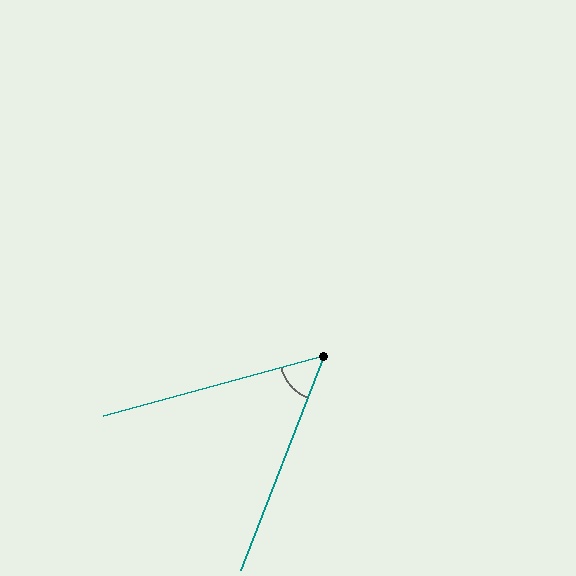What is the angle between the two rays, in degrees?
Approximately 54 degrees.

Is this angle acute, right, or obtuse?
It is acute.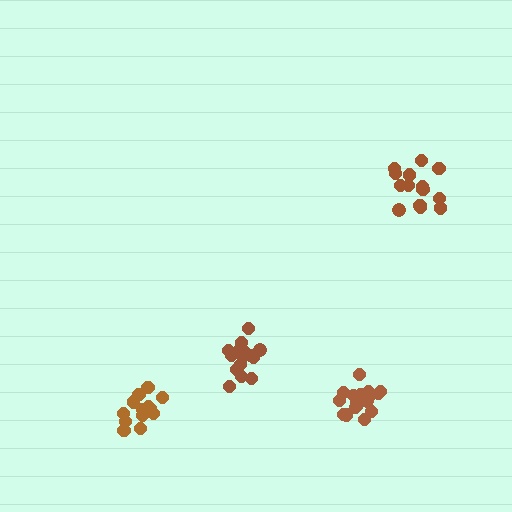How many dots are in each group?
Group 1: 14 dots, Group 2: 15 dots, Group 3: 13 dots, Group 4: 19 dots (61 total).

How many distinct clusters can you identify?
There are 4 distinct clusters.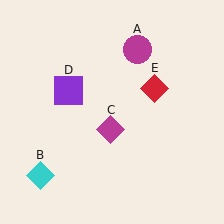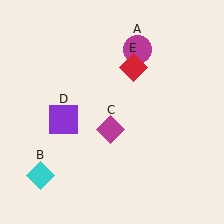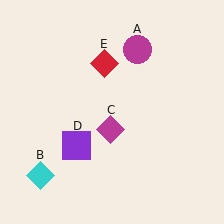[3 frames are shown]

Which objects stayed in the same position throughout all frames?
Magenta circle (object A) and cyan diamond (object B) and magenta diamond (object C) remained stationary.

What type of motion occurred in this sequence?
The purple square (object D), red diamond (object E) rotated counterclockwise around the center of the scene.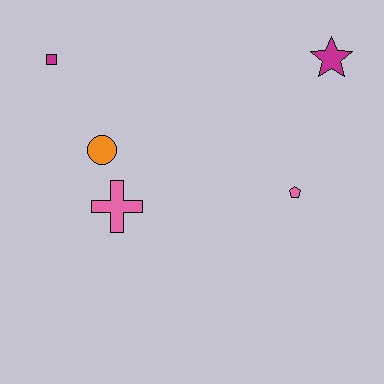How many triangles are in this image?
There are no triangles.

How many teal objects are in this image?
There are no teal objects.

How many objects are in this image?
There are 5 objects.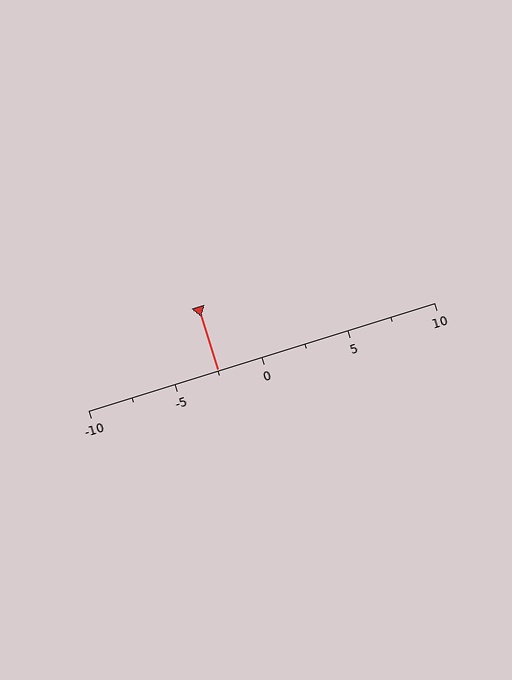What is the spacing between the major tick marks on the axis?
The major ticks are spaced 5 apart.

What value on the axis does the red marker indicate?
The marker indicates approximately -2.5.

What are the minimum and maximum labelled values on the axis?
The axis runs from -10 to 10.